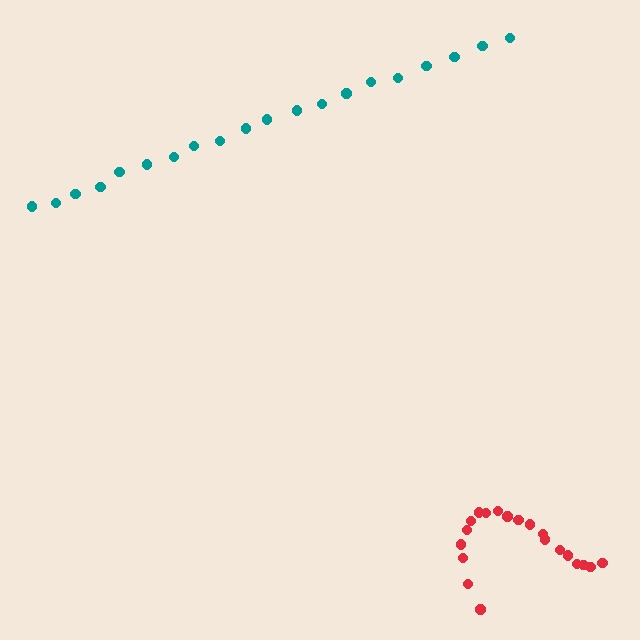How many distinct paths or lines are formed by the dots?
There are 2 distinct paths.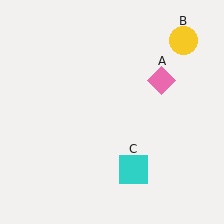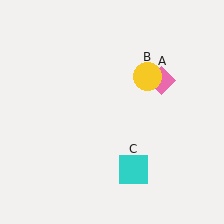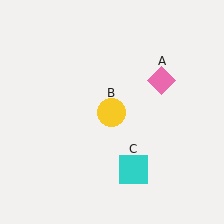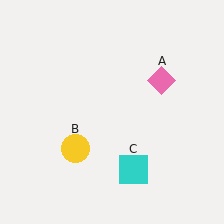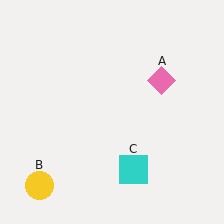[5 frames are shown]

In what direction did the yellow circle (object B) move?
The yellow circle (object B) moved down and to the left.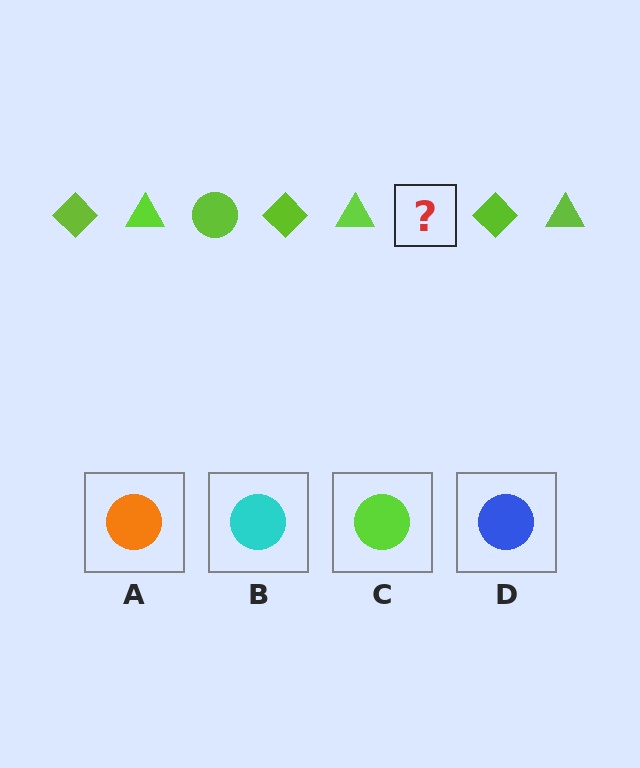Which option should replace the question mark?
Option C.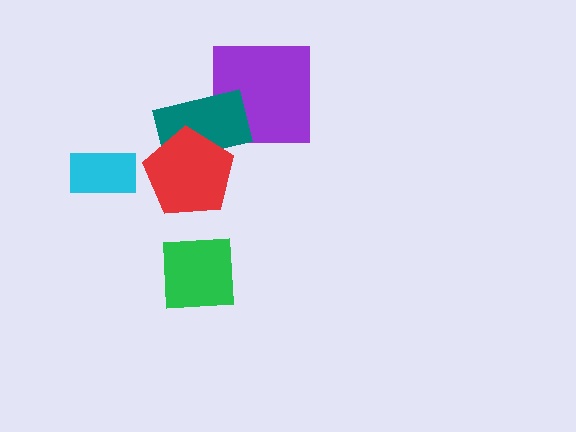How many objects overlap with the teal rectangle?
2 objects overlap with the teal rectangle.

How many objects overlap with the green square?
0 objects overlap with the green square.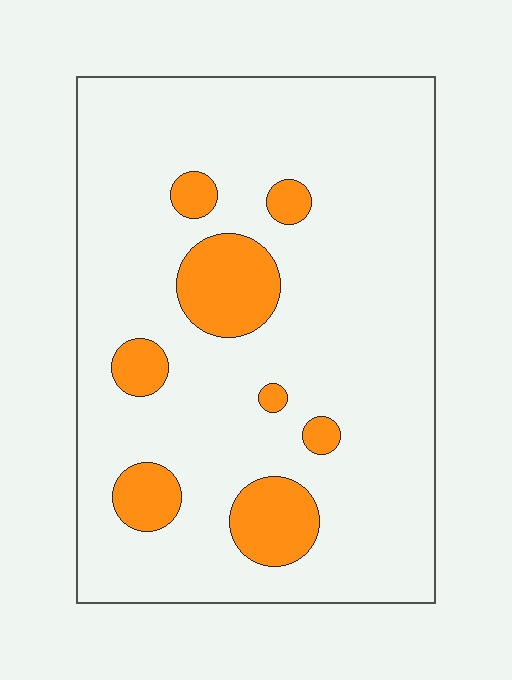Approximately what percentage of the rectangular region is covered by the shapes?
Approximately 15%.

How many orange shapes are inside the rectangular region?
8.